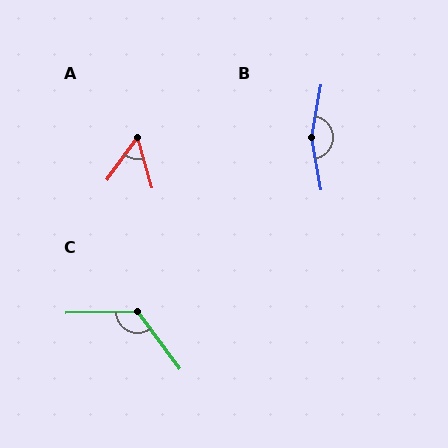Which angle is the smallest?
A, at approximately 51 degrees.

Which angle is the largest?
B, at approximately 159 degrees.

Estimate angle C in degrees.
Approximately 125 degrees.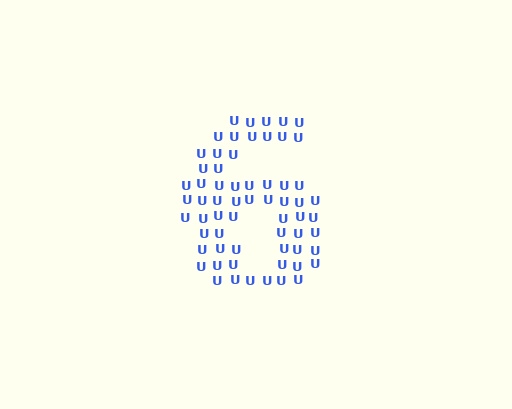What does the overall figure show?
The overall figure shows the digit 6.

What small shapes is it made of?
It is made of small letter U's.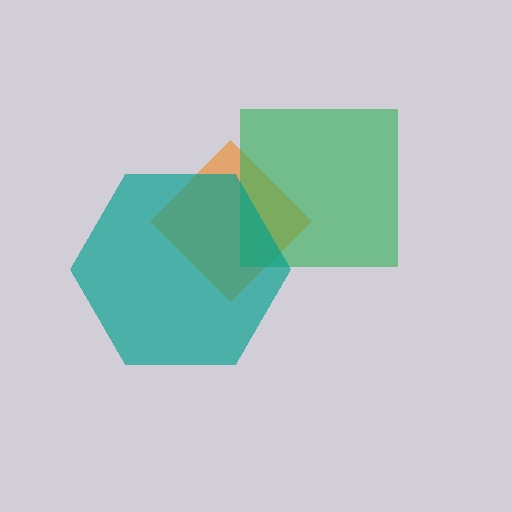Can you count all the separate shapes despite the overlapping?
Yes, there are 3 separate shapes.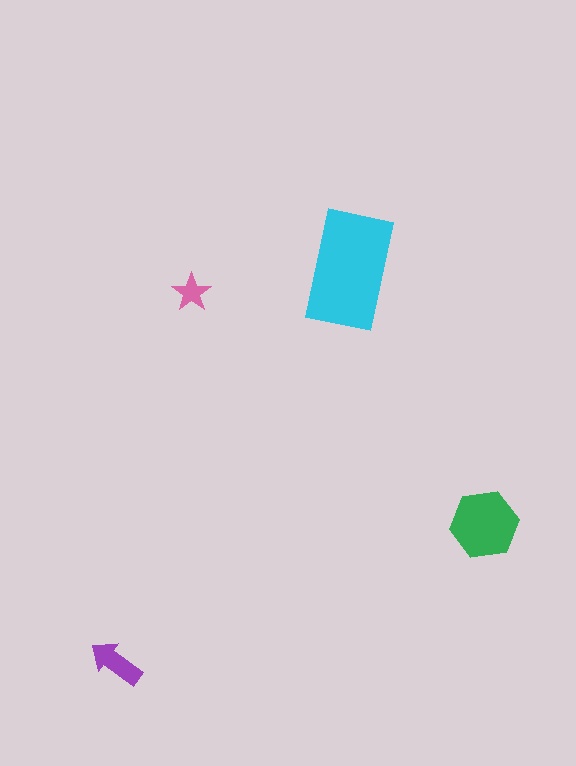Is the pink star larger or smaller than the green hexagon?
Smaller.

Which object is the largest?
The cyan rectangle.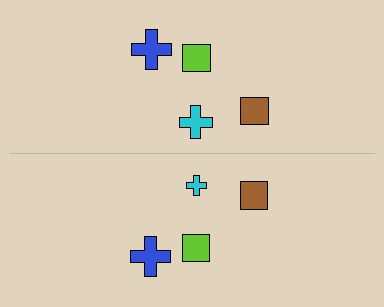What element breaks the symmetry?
The cyan cross on the bottom side has a different size than its mirror counterpart.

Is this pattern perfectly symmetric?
No, the pattern is not perfectly symmetric. The cyan cross on the bottom side has a different size than its mirror counterpart.